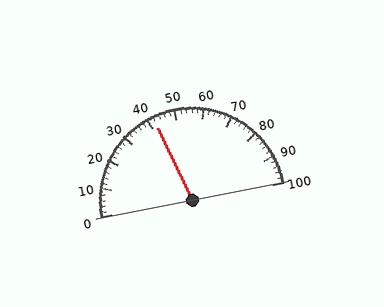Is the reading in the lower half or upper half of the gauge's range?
The reading is in the lower half of the range (0 to 100).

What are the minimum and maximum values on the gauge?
The gauge ranges from 0 to 100.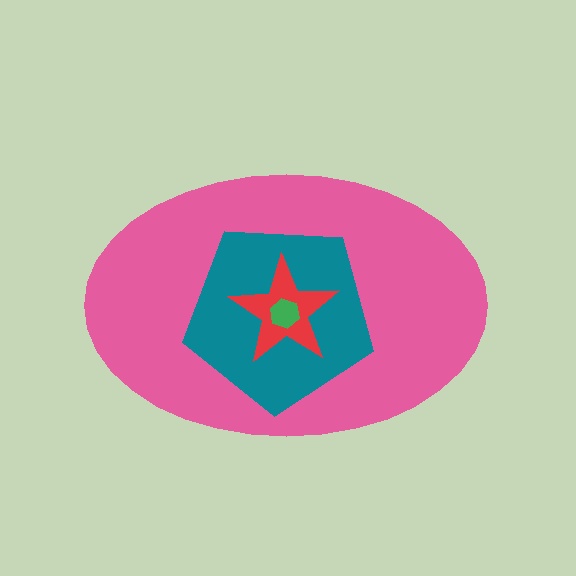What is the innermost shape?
The green hexagon.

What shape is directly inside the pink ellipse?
The teal pentagon.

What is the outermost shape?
The pink ellipse.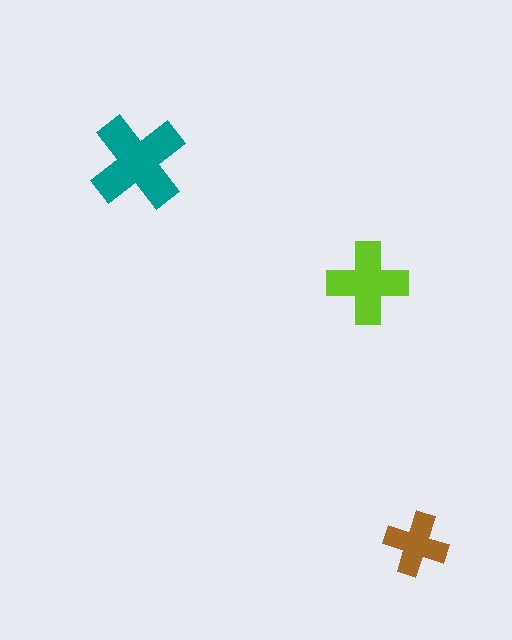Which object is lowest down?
The brown cross is bottommost.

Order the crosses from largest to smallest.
the teal one, the lime one, the brown one.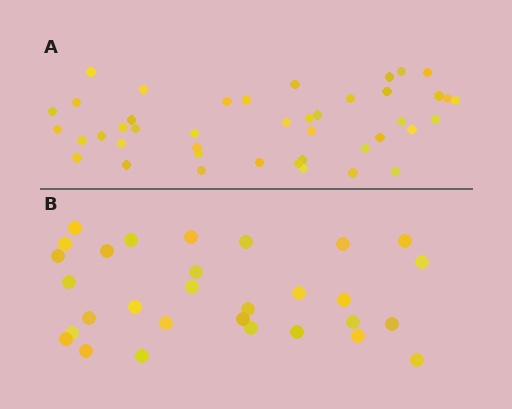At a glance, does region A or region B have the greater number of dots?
Region A (the top region) has more dots.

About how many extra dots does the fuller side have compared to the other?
Region A has approximately 15 more dots than region B.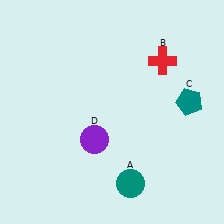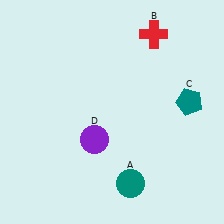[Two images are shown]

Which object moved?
The red cross (B) moved up.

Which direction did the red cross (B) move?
The red cross (B) moved up.